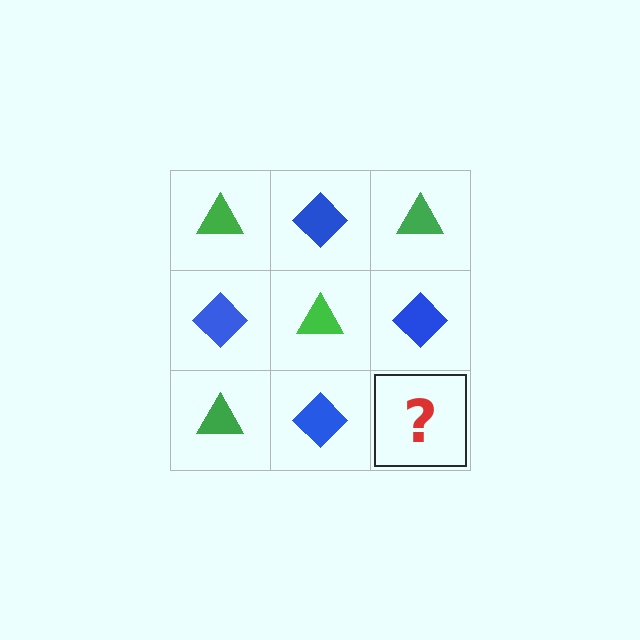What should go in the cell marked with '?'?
The missing cell should contain a green triangle.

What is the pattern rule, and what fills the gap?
The rule is that it alternates green triangle and blue diamond in a checkerboard pattern. The gap should be filled with a green triangle.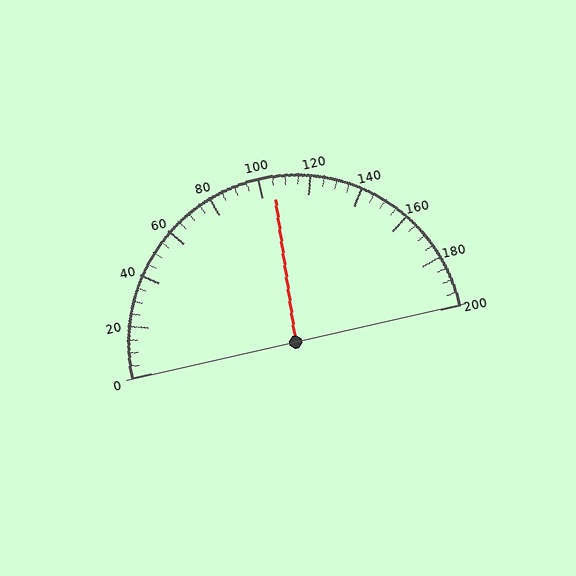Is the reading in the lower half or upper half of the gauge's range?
The reading is in the upper half of the range (0 to 200).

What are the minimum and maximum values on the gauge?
The gauge ranges from 0 to 200.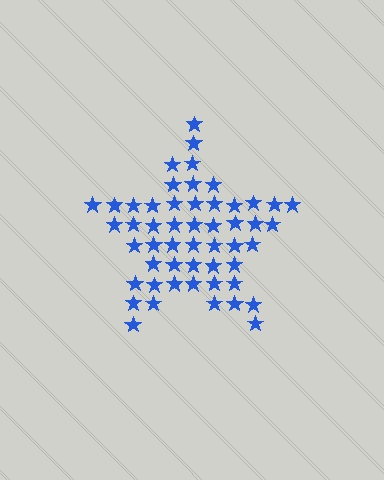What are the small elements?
The small elements are stars.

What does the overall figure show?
The overall figure shows a star.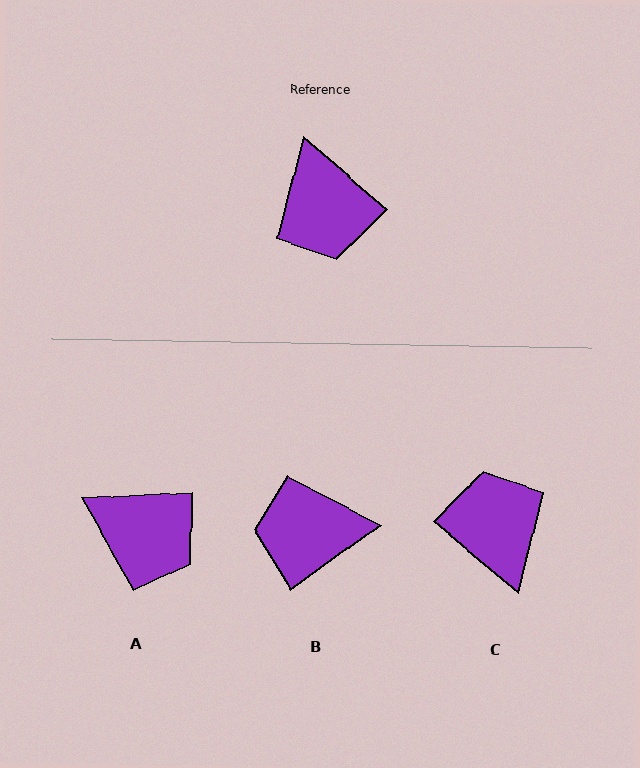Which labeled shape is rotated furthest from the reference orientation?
C, about 180 degrees away.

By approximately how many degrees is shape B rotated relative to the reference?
Approximately 104 degrees clockwise.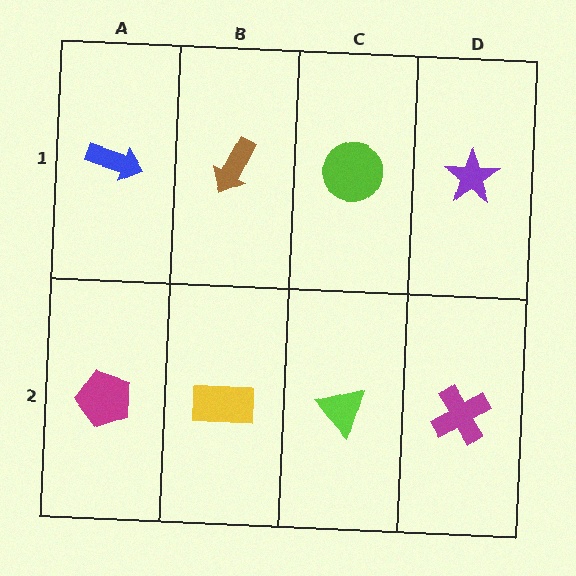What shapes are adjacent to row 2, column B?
A brown arrow (row 1, column B), a magenta pentagon (row 2, column A), a lime triangle (row 2, column C).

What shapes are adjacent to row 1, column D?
A magenta cross (row 2, column D), a lime circle (row 1, column C).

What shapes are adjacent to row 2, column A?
A blue arrow (row 1, column A), a yellow rectangle (row 2, column B).